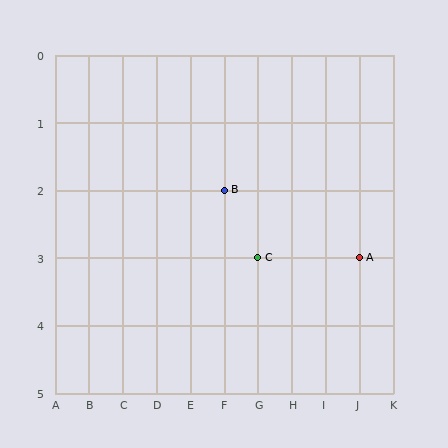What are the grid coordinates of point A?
Point A is at grid coordinates (J, 3).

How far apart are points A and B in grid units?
Points A and B are 4 columns and 1 row apart (about 4.1 grid units diagonally).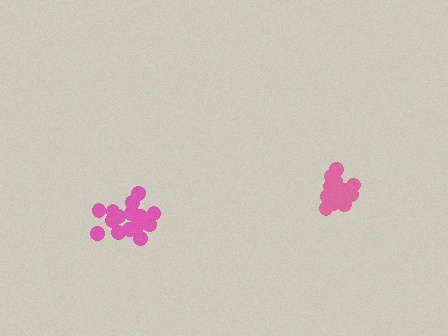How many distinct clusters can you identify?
There are 2 distinct clusters.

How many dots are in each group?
Group 1: 16 dots, Group 2: 14 dots (30 total).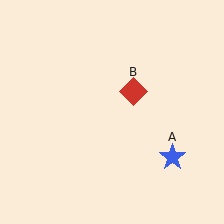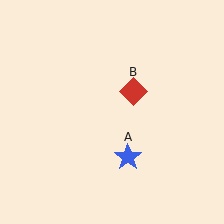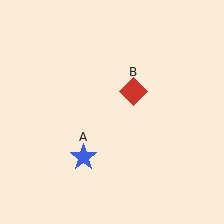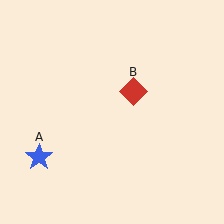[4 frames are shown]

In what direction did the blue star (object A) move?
The blue star (object A) moved left.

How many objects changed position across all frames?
1 object changed position: blue star (object A).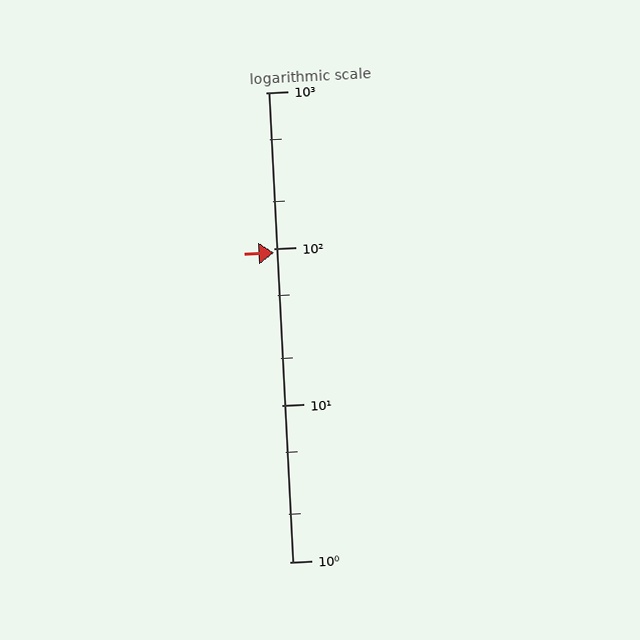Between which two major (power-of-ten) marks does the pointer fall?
The pointer is between 10 and 100.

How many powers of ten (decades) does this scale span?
The scale spans 3 decades, from 1 to 1000.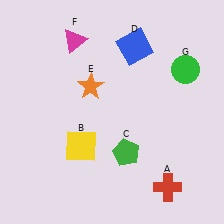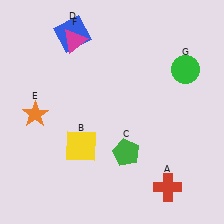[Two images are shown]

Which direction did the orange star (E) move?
The orange star (E) moved left.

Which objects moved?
The objects that moved are: the blue square (D), the orange star (E).